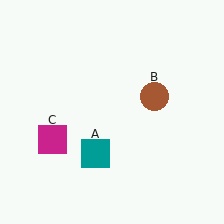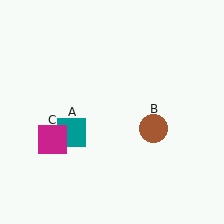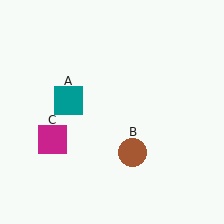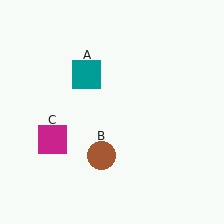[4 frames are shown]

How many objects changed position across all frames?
2 objects changed position: teal square (object A), brown circle (object B).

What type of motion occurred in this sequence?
The teal square (object A), brown circle (object B) rotated clockwise around the center of the scene.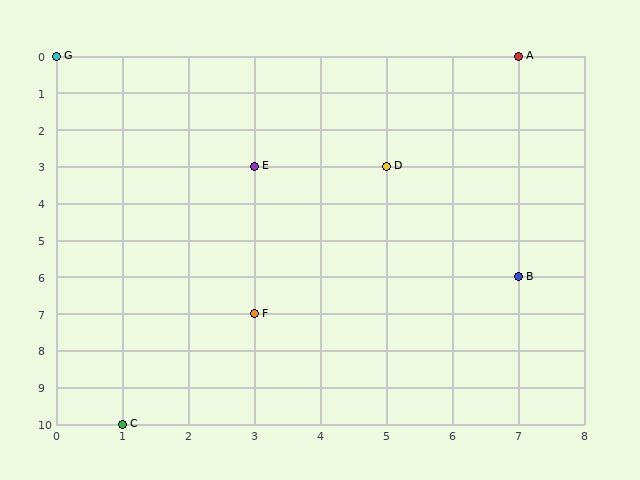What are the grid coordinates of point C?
Point C is at grid coordinates (1, 10).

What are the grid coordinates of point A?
Point A is at grid coordinates (7, 0).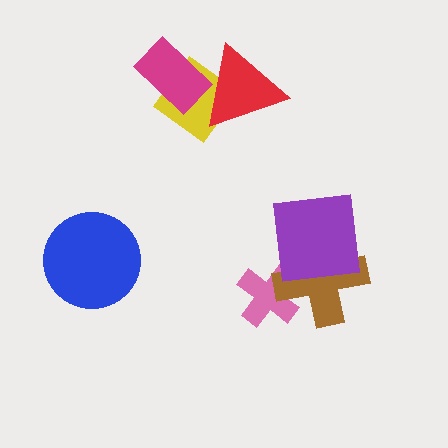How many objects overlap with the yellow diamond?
2 objects overlap with the yellow diamond.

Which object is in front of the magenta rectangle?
The red triangle is in front of the magenta rectangle.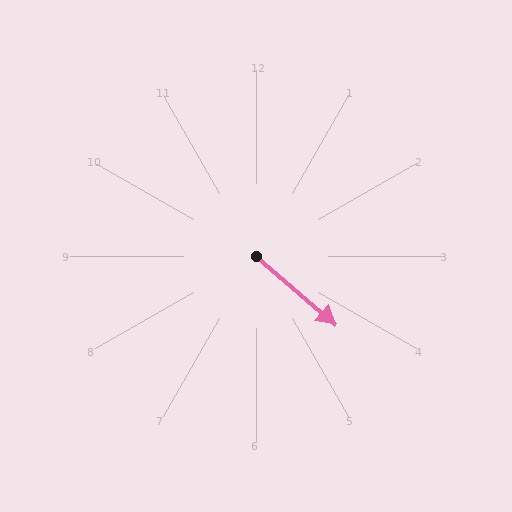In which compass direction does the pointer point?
Southeast.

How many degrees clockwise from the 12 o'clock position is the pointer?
Approximately 131 degrees.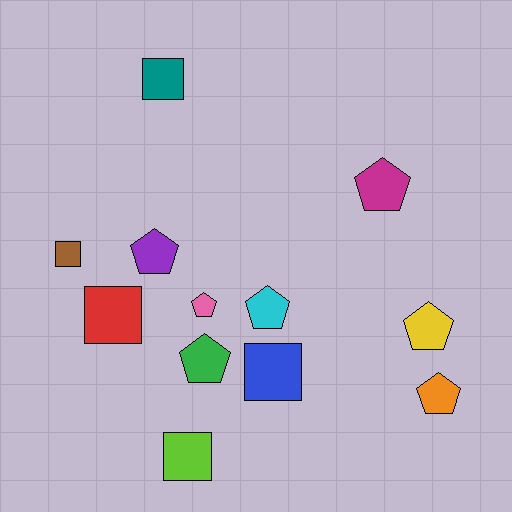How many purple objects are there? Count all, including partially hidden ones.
There is 1 purple object.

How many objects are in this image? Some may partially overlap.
There are 12 objects.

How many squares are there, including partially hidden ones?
There are 5 squares.